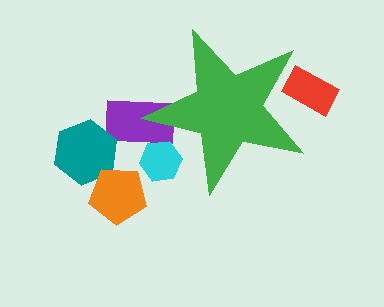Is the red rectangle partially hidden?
Yes, the red rectangle is partially hidden behind the green star.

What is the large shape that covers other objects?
A green star.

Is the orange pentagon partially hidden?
No, the orange pentagon is fully visible.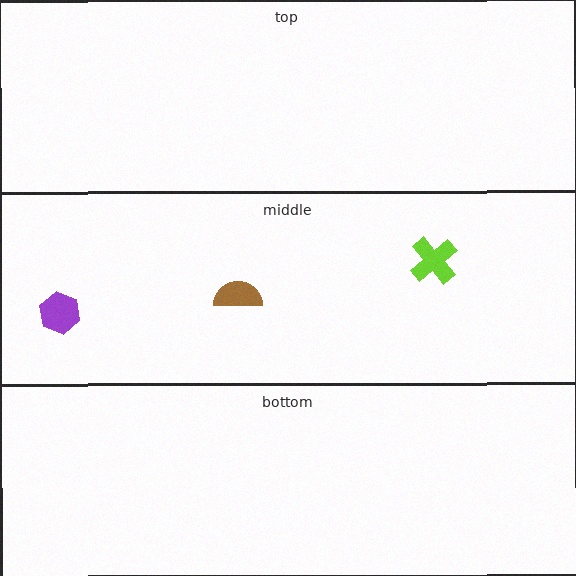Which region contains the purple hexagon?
The middle region.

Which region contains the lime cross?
The middle region.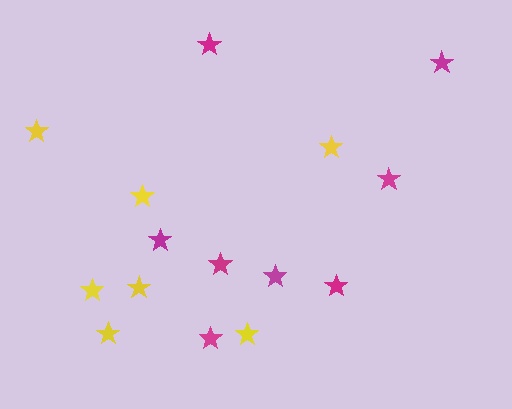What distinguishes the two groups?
There are 2 groups: one group of magenta stars (8) and one group of yellow stars (7).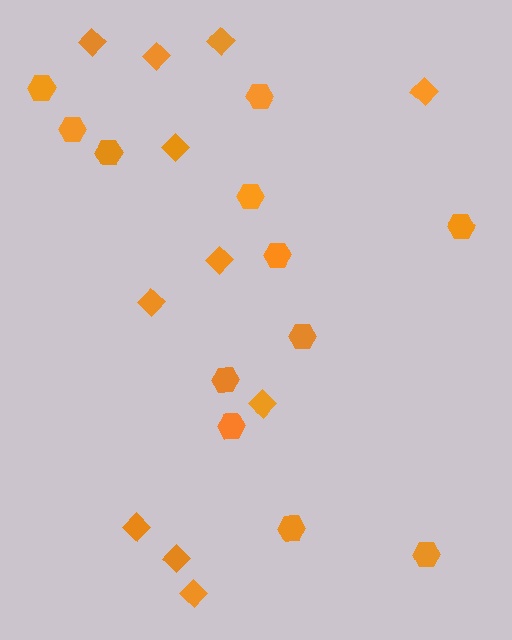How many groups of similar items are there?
There are 2 groups: one group of diamonds (11) and one group of hexagons (12).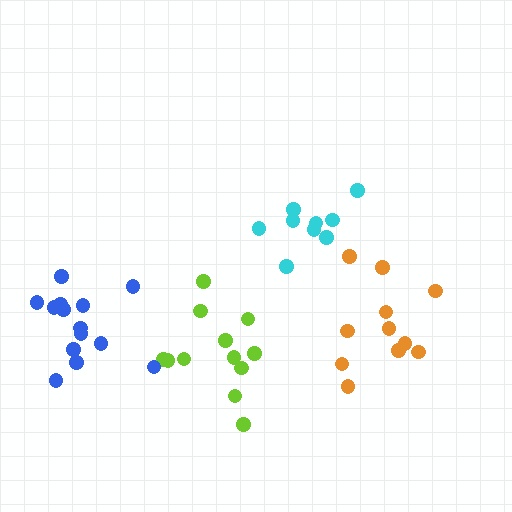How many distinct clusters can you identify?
There are 4 distinct clusters.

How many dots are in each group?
Group 1: 12 dots, Group 2: 9 dots, Group 3: 14 dots, Group 4: 11 dots (46 total).